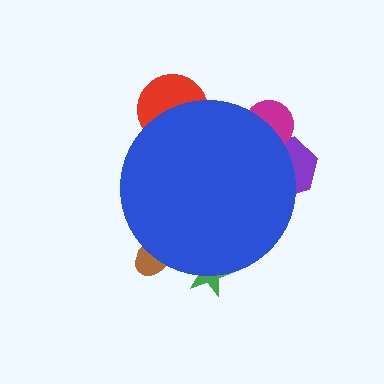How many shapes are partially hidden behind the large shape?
5 shapes are partially hidden.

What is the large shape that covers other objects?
A blue circle.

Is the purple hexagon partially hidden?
Yes, the purple hexagon is partially hidden behind the blue circle.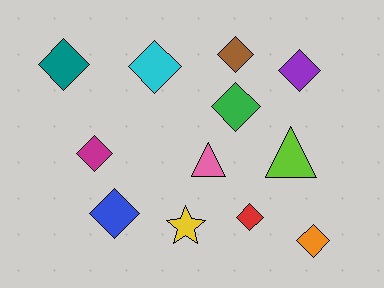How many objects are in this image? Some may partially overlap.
There are 12 objects.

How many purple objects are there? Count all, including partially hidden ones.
There is 1 purple object.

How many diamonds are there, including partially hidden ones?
There are 9 diamonds.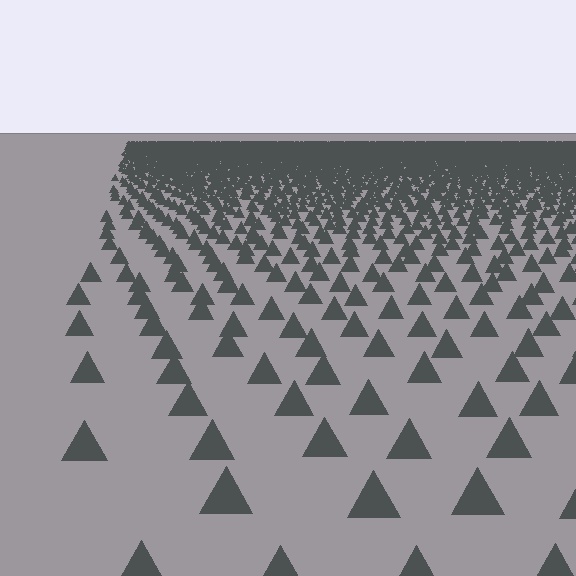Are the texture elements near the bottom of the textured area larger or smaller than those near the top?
Larger. Near the bottom, elements are closer to the viewer and appear at a bigger on-screen size.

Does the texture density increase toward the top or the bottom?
Density increases toward the top.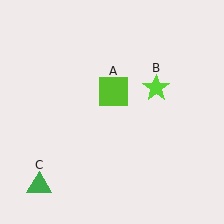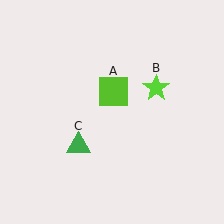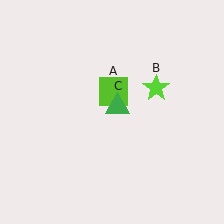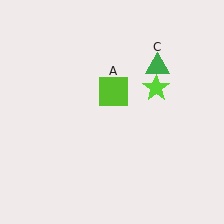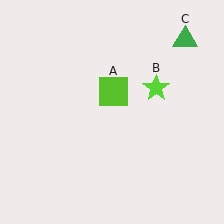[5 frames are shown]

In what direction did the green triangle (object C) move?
The green triangle (object C) moved up and to the right.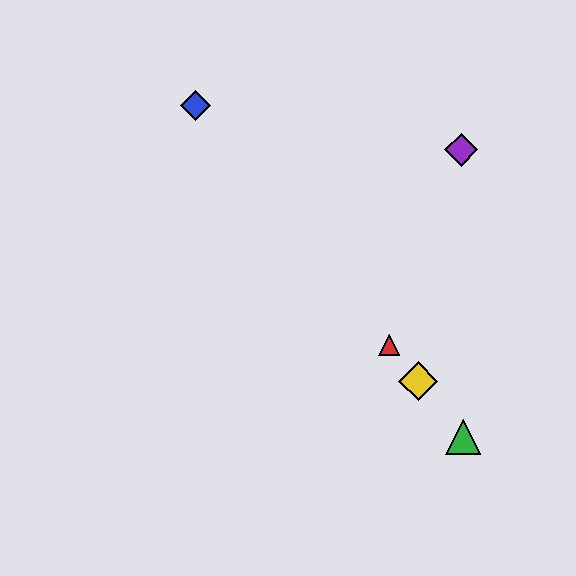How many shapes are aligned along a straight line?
4 shapes (the red triangle, the blue diamond, the green triangle, the yellow diamond) are aligned along a straight line.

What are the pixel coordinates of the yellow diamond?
The yellow diamond is at (418, 381).